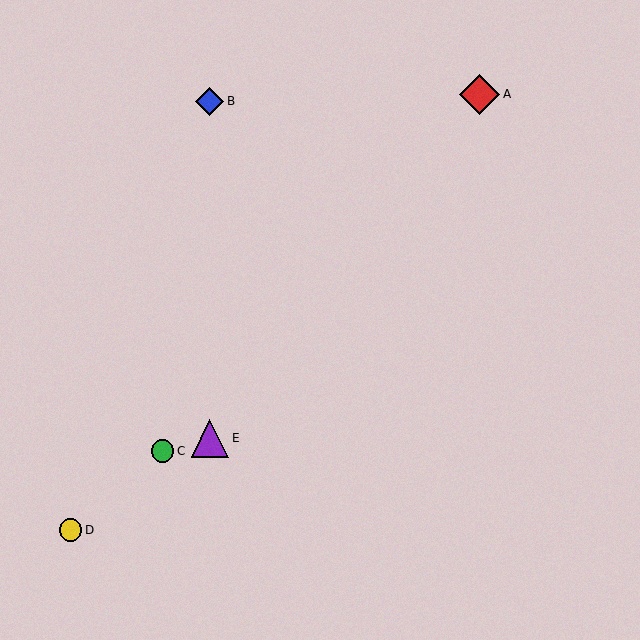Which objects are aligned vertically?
Objects B, E are aligned vertically.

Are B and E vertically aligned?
Yes, both are at x≈210.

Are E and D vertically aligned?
No, E is at x≈210 and D is at x≈71.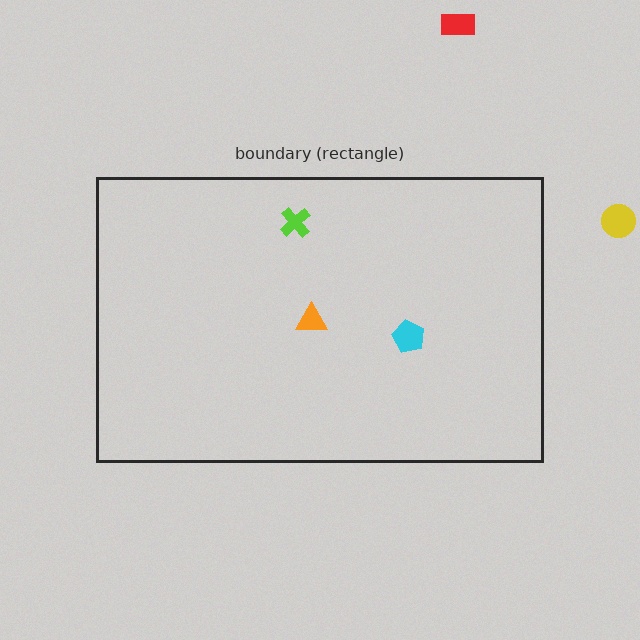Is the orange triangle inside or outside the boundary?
Inside.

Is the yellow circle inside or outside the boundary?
Outside.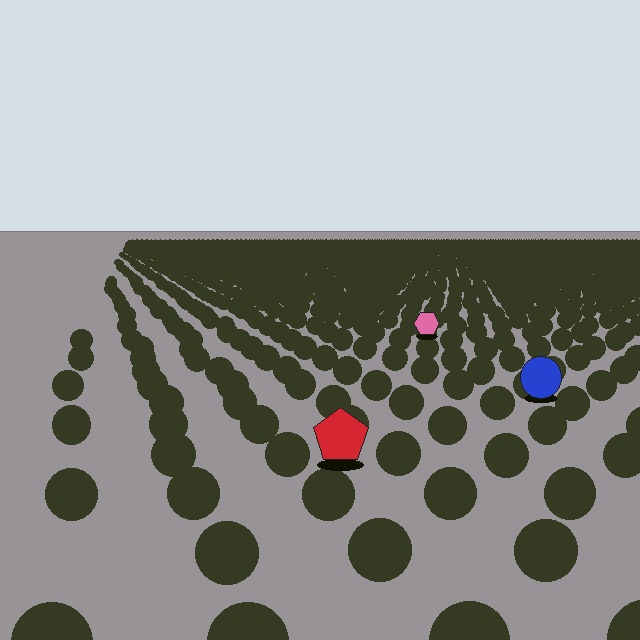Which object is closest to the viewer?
The red pentagon is closest. The texture marks near it are larger and more spread out.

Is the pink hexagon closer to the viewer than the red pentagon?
No. The red pentagon is closer — you can tell from the texture gradient: the ground texture is coarser near it.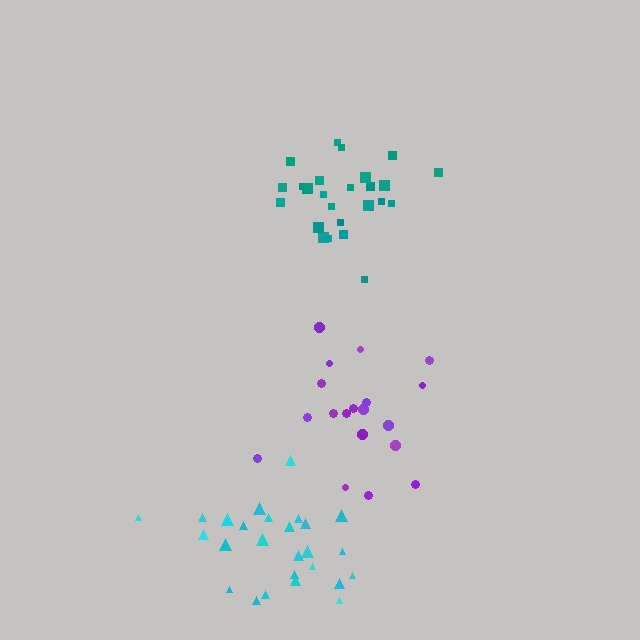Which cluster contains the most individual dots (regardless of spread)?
Cyan (26).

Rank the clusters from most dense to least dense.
teal, cyan, purple.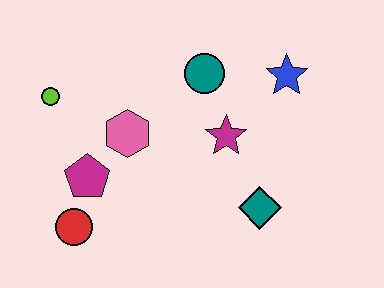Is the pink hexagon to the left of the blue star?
Yes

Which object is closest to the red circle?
The magenta pentagon is closest to the red circle.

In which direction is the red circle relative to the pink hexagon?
The red circle is below the pink hexagon.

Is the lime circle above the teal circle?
No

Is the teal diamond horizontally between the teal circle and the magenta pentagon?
No